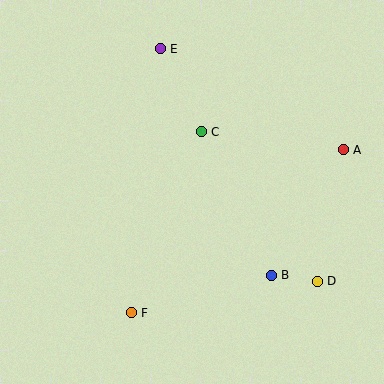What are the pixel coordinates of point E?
Point E is at (160, 49).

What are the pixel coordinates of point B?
Point B is at (271, 275).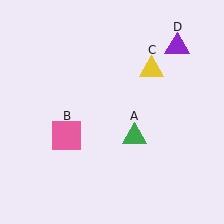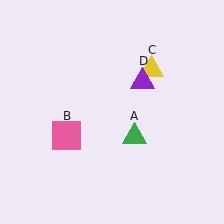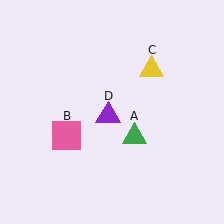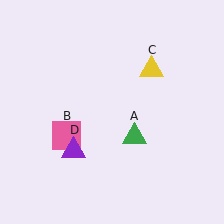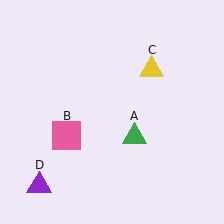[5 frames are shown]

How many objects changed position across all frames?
1 object changed position: purple triangle (object D).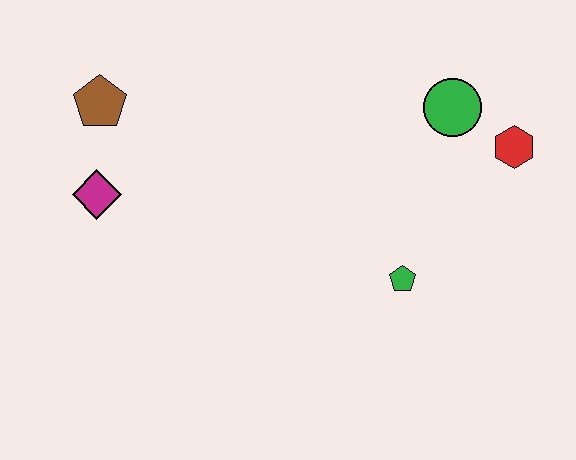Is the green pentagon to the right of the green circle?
No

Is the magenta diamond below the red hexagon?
Yes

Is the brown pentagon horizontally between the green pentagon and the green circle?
No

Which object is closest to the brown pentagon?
The magenta diamond is closest to the brown pentagon.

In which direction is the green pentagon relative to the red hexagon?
The green pentagon is below the red hexagon.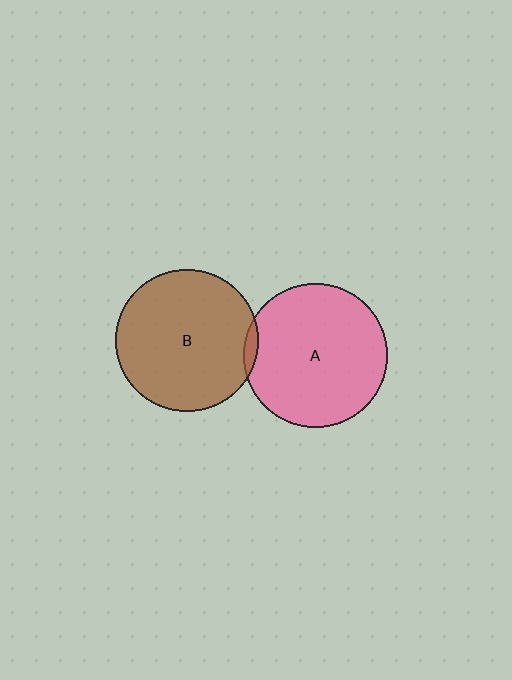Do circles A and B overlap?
Yes.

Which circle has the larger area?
Circle A (pink).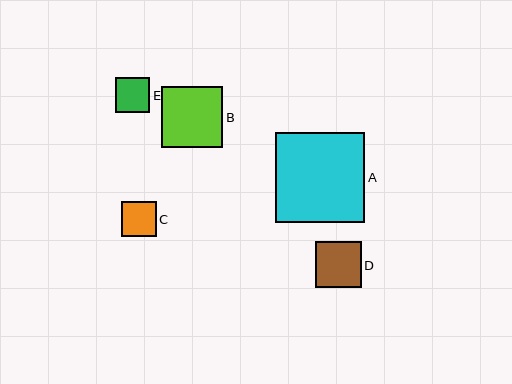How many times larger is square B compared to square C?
Square B is approximately 1.8 times the size of square C.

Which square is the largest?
Square A is the largest with a size of approximately 90 pixels.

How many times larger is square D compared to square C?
Square D is approximately 1.3 times the size of square C.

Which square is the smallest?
Square E is the smallest with a size of approximately 35 pixels.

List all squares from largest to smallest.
From largest to smallest: A, B, D, C, E.